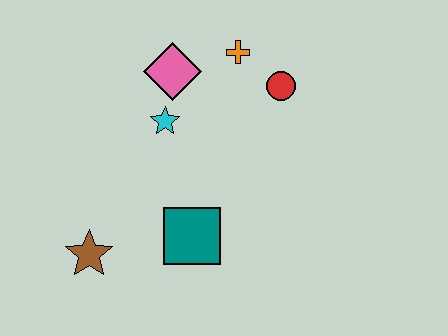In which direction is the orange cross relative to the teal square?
The orange cross is above the teal square.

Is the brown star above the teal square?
No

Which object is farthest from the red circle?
The brown star is farthest from the red circle.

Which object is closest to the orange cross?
The red circle is closest to the orange cross.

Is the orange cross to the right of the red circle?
No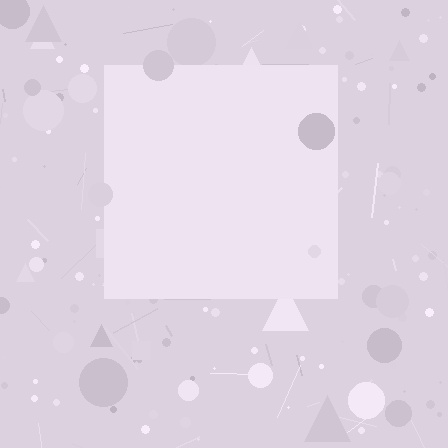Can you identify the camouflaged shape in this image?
The camouflaged shape is a square.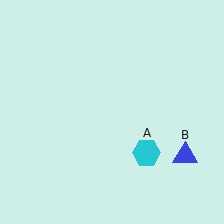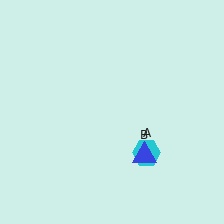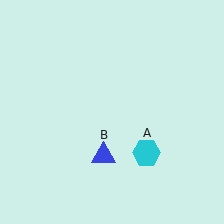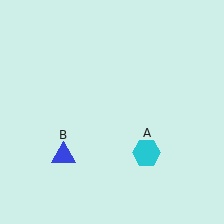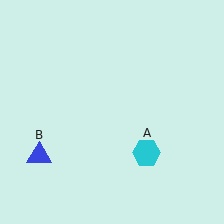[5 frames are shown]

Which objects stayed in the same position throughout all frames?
Cyan hexagon (object A) remained stationary.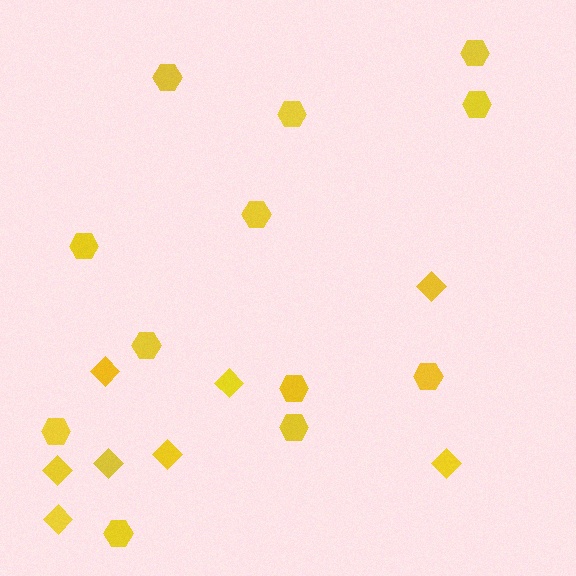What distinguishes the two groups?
There are 2 groups: one group of hexagons (12) and one group of diamonds (8).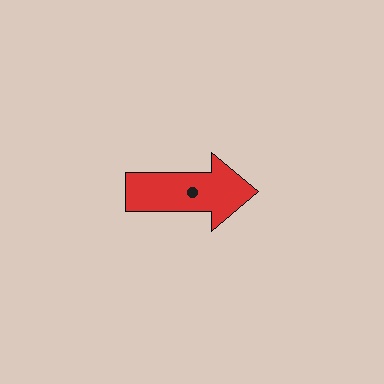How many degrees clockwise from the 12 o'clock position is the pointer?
Approximately 90 degrees.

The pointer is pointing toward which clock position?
Roughly 3 o'clock.